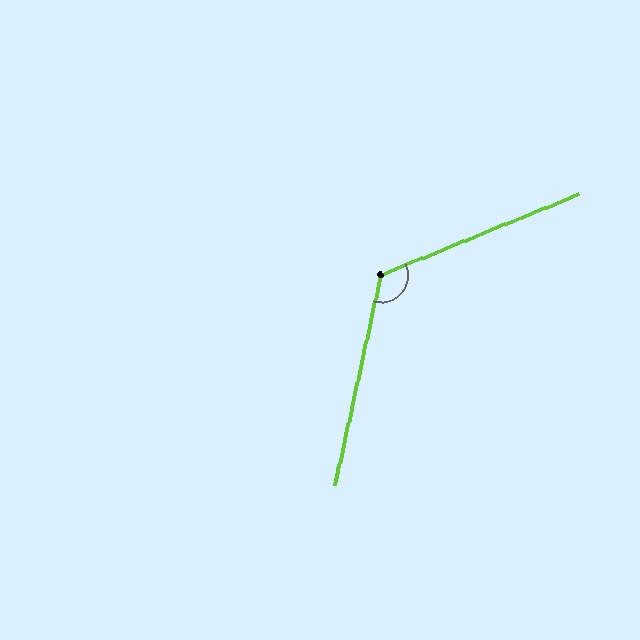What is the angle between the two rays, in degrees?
Approximately 124 degrees.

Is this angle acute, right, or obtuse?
It is obtuse.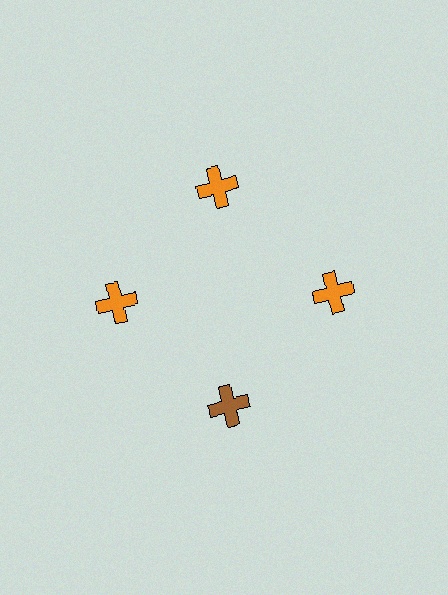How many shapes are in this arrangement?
There are 4 shapes arranged in a ring pattern.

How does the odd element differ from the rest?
It has a different color: brown instead of orange.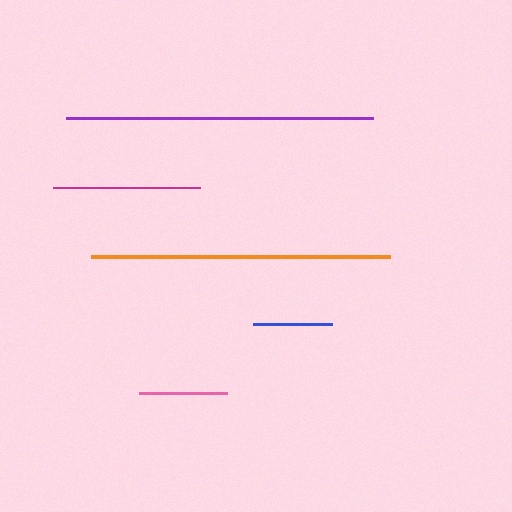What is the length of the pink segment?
The pink segment is approximately 89 pixels long.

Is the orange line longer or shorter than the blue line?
The orange line is longer than the blue line.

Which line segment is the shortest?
The blue line is the shortest at approximately 79 pixels.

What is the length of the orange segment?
The orange segment is approximately 299 pixels long.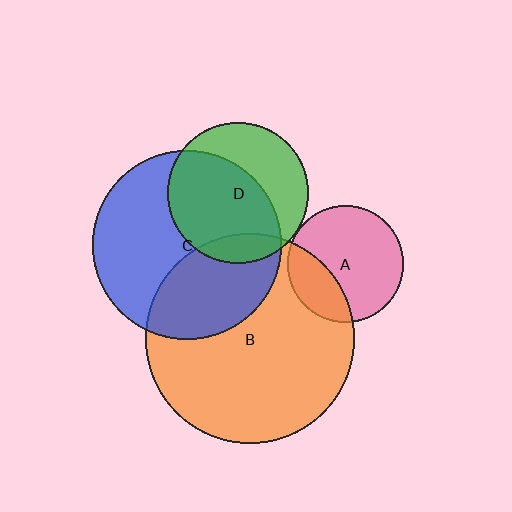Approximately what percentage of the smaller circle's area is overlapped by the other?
Approximately 60%.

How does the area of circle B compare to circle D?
Approximately 2.2 times.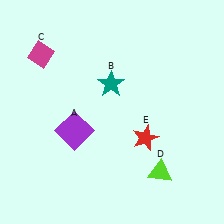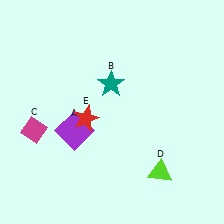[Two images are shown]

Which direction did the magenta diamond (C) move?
The magenta diamond (C) moved down.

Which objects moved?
The objects that moved are: the magenta diamond (C), the red star (E).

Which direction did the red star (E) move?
The red star (E) moved left.